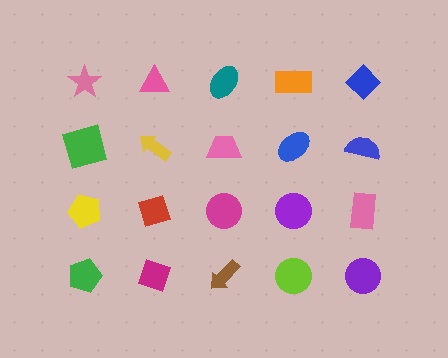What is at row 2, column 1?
A green square.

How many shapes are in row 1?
5 shapes.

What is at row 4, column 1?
A green pentagon.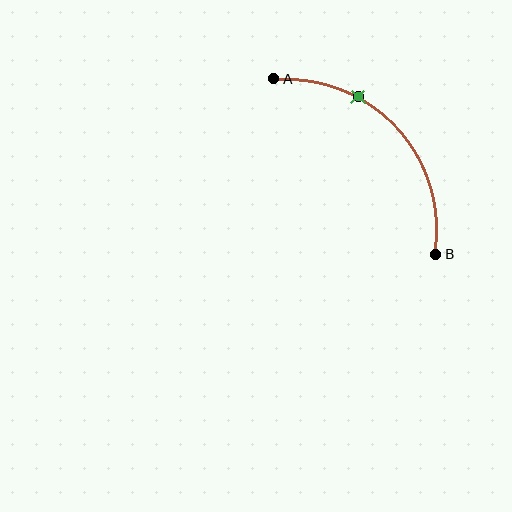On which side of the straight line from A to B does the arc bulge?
The arc bulges above and to the right of the straight line connecting A and B.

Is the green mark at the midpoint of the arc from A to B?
No. The green mark lies on the arc but is closer to endpoint A. The arc midpoint would be at the point on the curve equidistant along the arc from both A and B.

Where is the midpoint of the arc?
The arc midpoint is the point on the curve farthest from the straight line joining A and B. It sits above and to the right of that line.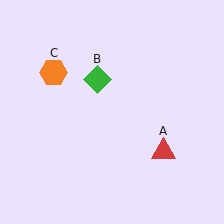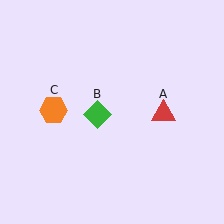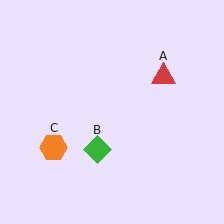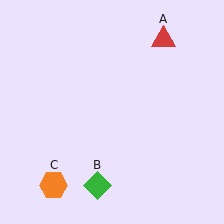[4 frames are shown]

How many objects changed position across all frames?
3 objects changed position: red triangle (object A), green diamond (object B), orange hexagon (object C).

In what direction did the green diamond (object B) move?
The green diamond (object B) moved down.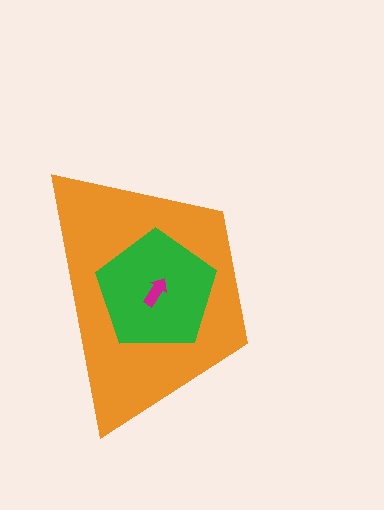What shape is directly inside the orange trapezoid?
The green pentagon.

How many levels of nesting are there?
3.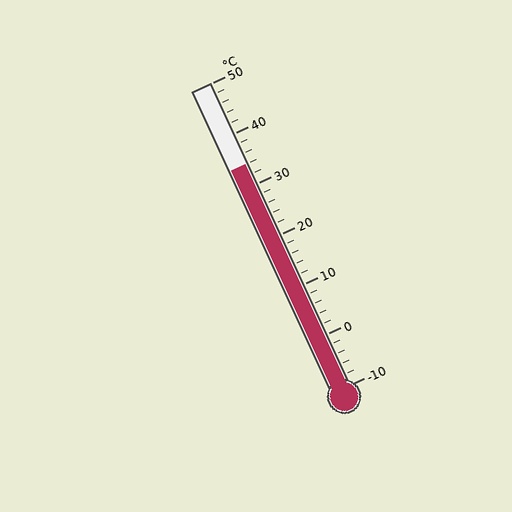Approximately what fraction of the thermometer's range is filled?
The thermometer is filled to approximately 75% of its range.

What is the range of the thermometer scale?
The thermometer scale ranges from -10°C to 50°C.